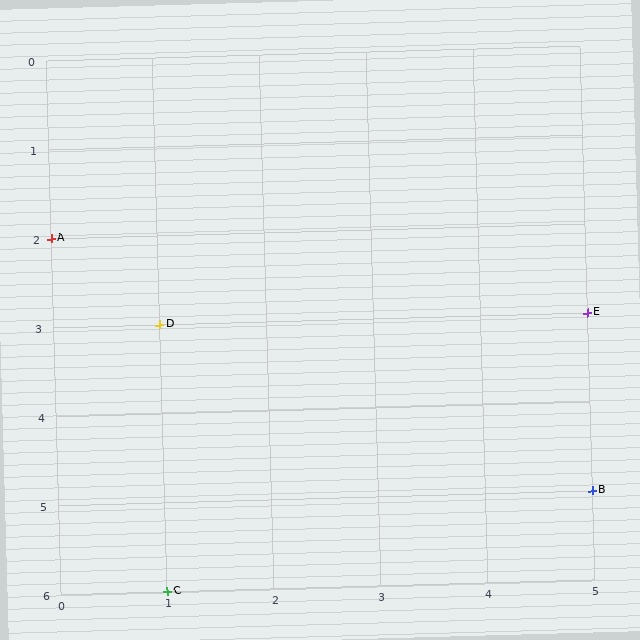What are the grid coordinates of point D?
Point D is at grid coordinates (1, 3).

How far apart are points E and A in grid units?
Points E and A are 5 columns and 1 row apart (about 5.1 grid units diagonally).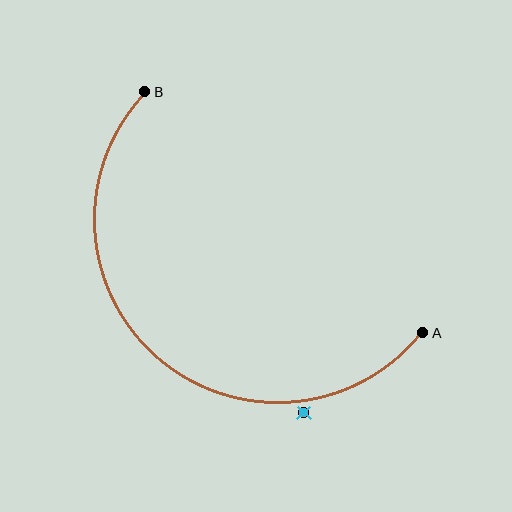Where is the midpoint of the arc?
The arc midpoint is the point on the curve farthest from the straight line joining A and B. It sits below and to the left of that line.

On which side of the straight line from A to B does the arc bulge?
The arc bulges below and to the left of the straight line connecting A and B.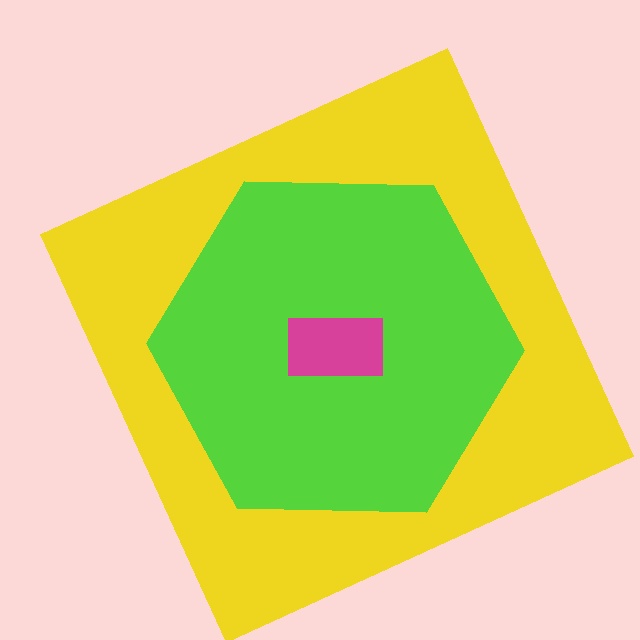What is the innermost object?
The magenta rectangle.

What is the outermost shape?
The yellow square.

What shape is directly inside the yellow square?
The lime hexagon.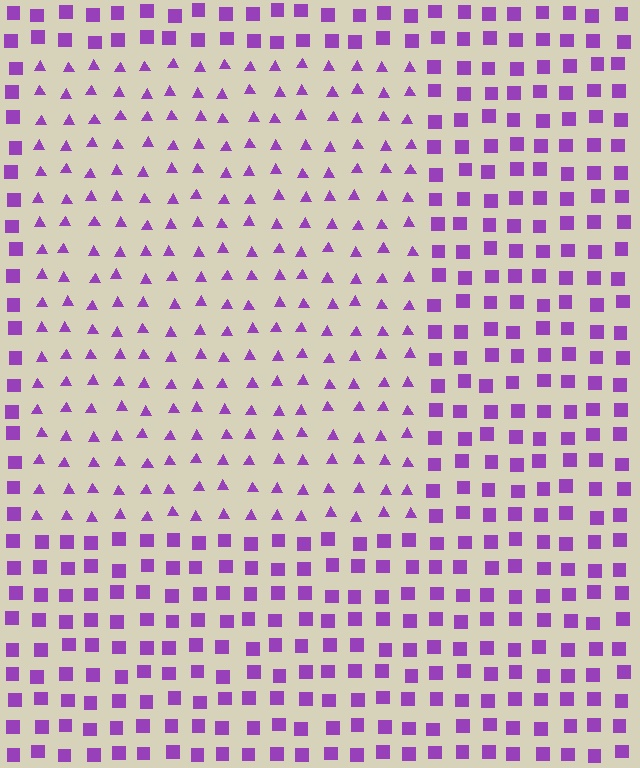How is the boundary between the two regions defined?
The boundary is defined by a change in element shape: triangles inside vs. squares outside. All elements share the same color and spacing.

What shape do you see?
I see a rectangle.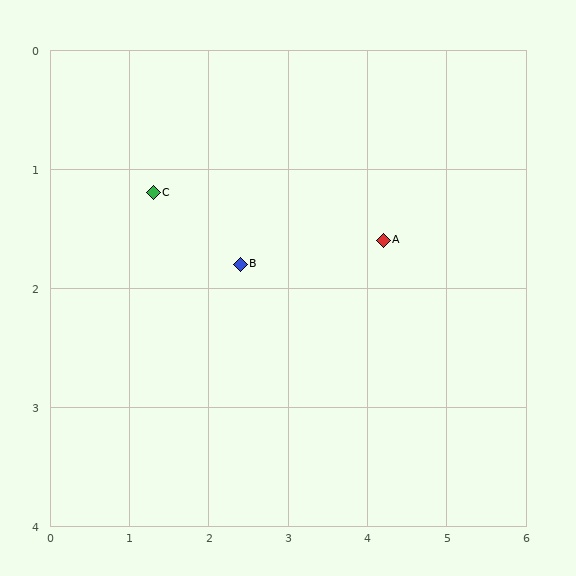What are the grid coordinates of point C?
Point C is at approximately (1.3, 1.2).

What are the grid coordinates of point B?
Point B is at approximately (2.4, 1.8).